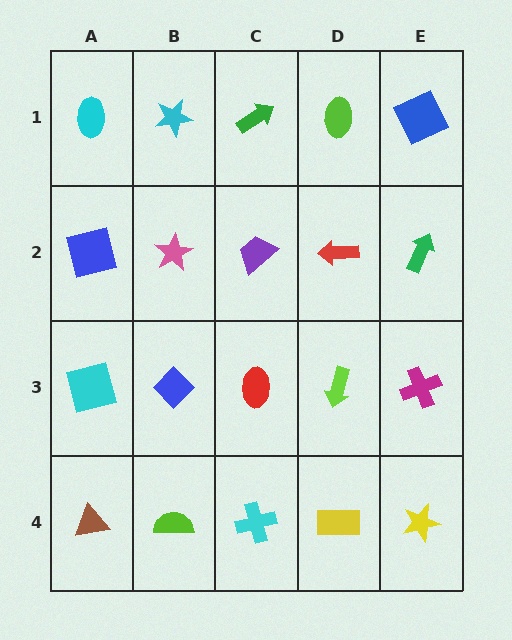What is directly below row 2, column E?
A magenta cross.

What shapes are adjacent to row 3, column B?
A pink star (row 2, column B), a lime semicircle (row 4, column B), a cyan square (row 3, column A), a red ellipse (row 3, column C).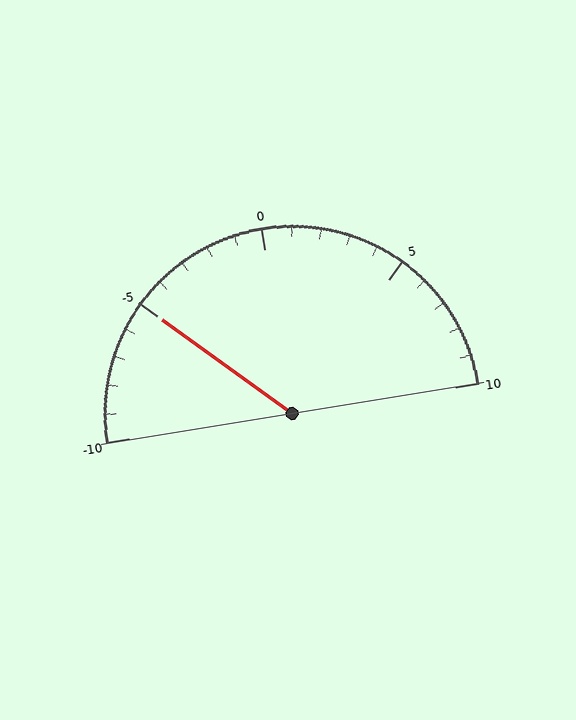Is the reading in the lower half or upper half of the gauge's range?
The reading is in the lower half of the range (-10 to 10).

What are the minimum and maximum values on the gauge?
The gauge ranges from -10 to 10.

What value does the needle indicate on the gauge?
The needle indicates approximately -5.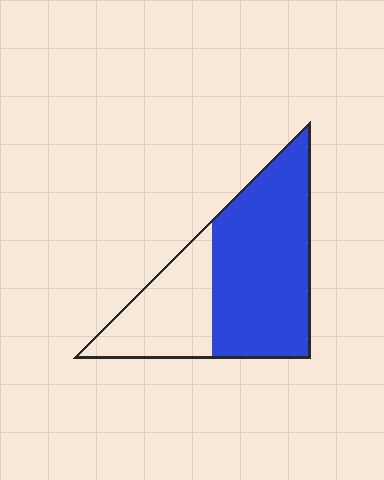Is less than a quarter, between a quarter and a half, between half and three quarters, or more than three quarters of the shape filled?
Between half and three quarters.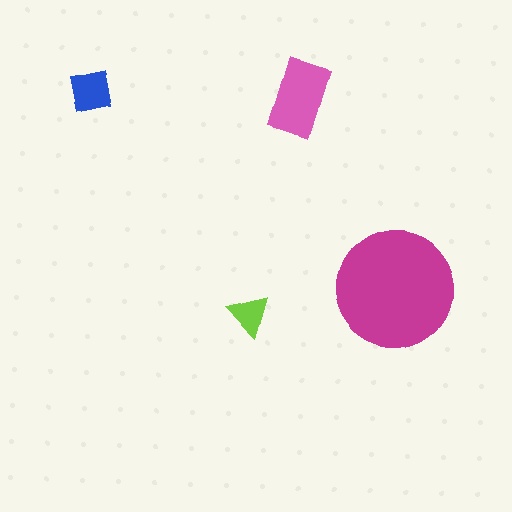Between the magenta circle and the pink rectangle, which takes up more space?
The magenta circle.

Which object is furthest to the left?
The blue square is leftmost.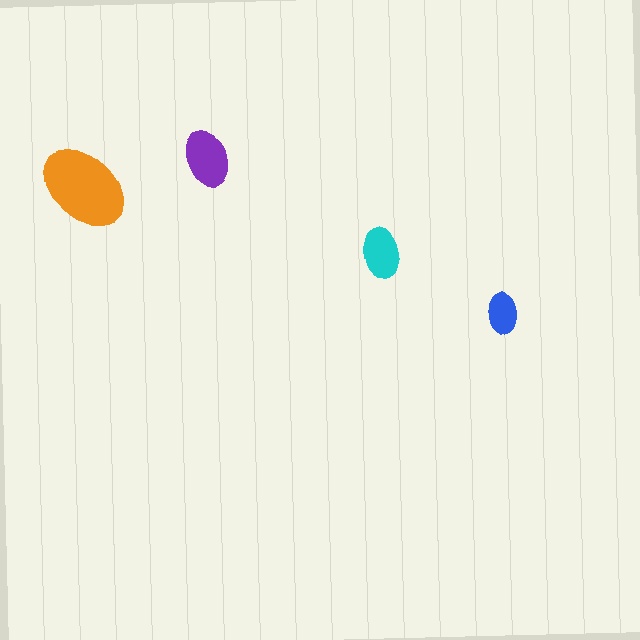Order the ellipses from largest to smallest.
the orange one, the purple one, the cyan one, the blue one.